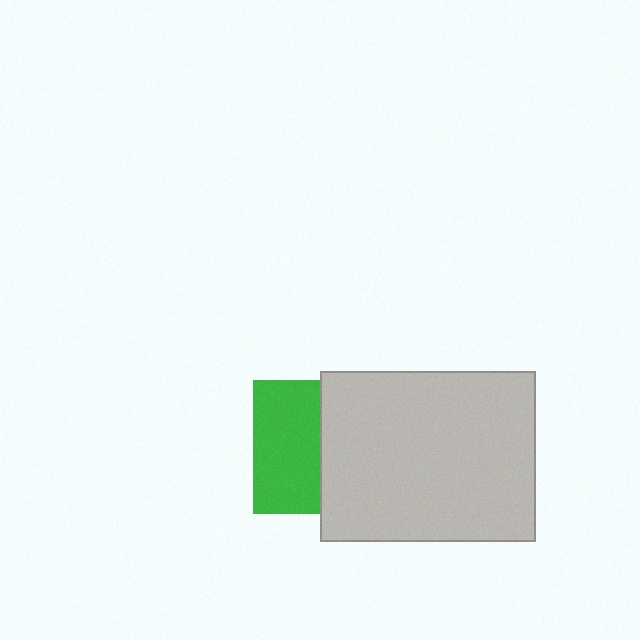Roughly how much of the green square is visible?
About half of it is visible (roughly 49%).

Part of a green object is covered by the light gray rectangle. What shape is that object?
It is a square.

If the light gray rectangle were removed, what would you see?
You would see the complete green square.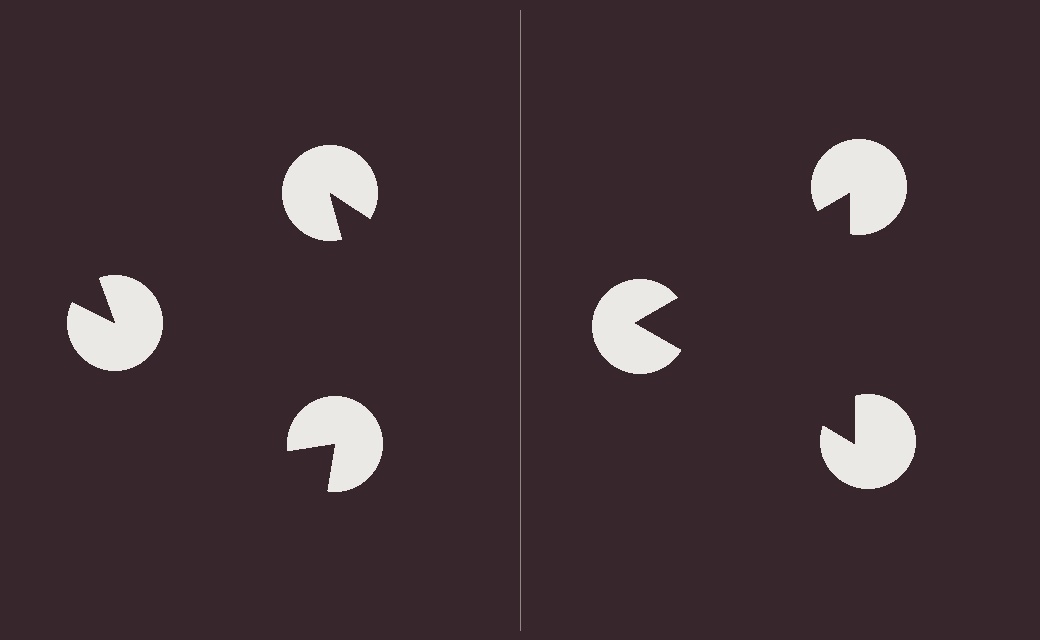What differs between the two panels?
The pac-man discs are positioned identically on both sides; only the wedge orientations differ. On the right they align to a triangle; on the left they are misaligned.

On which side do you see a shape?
An illusory triangle appears on the right side. On the left side the wedge cuts are rotated, so no coherent shape forms.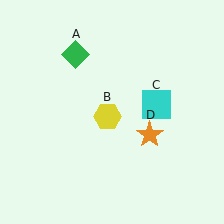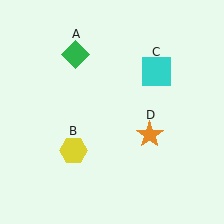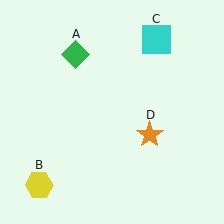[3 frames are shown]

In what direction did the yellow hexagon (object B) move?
The yellow hexagon (object B) moved down and to the left.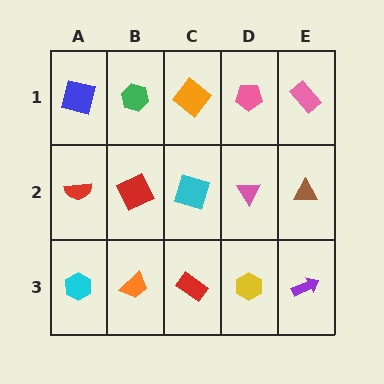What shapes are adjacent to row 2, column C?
An orange diamond (row 1, column C), a red rectangle (row 3, column C), a red square (row 2, column B), a pink triangle (row 2, column D).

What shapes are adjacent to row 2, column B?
A green hexagon (row 1, column B), an orange trapezoid (row 3, column B), a red semicircle (row 2, column A), a cyan square (row 2, column C).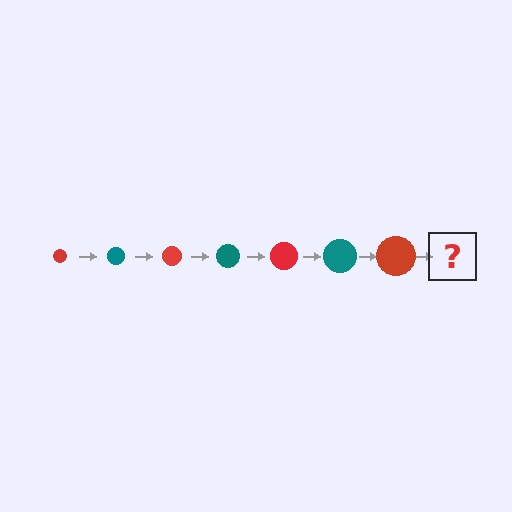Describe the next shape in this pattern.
It should be a teal circle, larger than the previous one.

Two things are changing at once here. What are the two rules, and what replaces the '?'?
The two rules are that the circle grows larger each step and the color cycles through red and teal. The '?' should be a teal circle, larger than the previous one.